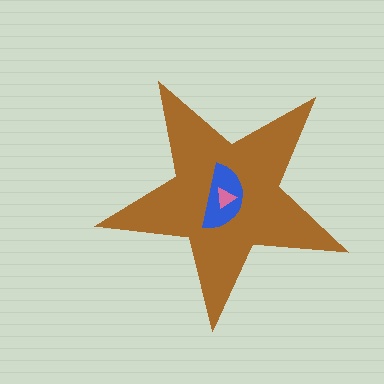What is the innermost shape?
The pink triangle.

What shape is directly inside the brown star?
The blue semicircle.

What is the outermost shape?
The brown star.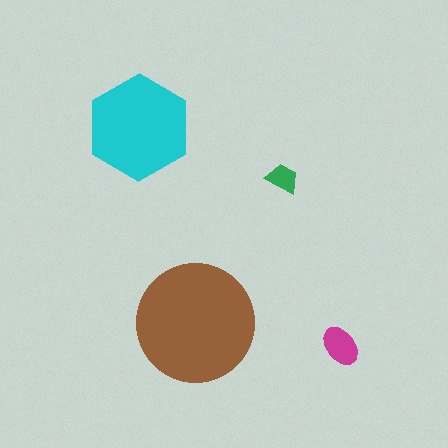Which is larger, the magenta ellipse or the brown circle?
The brown circle.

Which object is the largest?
The brown circle.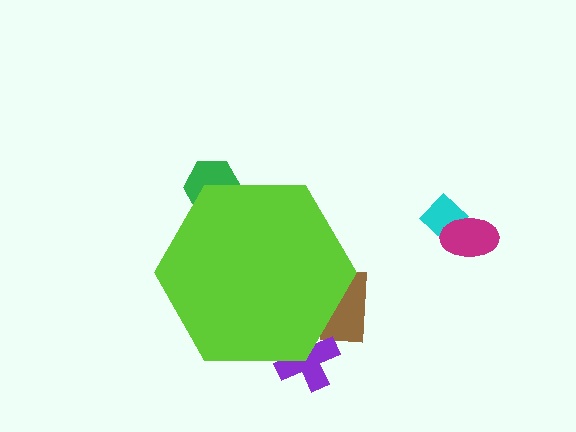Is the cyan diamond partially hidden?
No, the cyan diamond is fully visible.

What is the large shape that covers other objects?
A lime hexagon.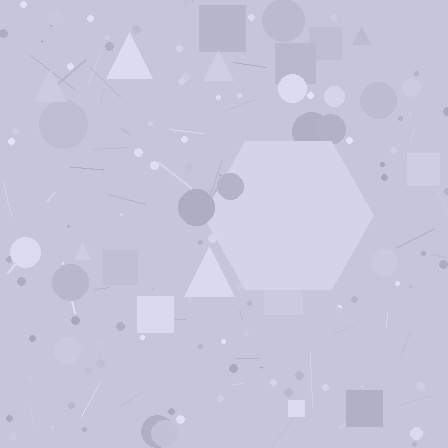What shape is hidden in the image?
A hexagon is hidden in the image.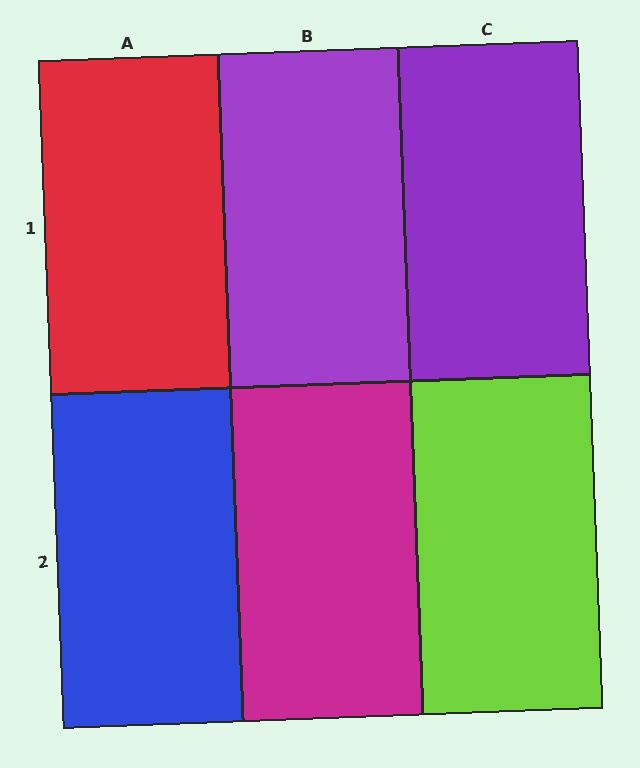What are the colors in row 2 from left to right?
Blue, magenta, lime.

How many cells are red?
1 cell is red.